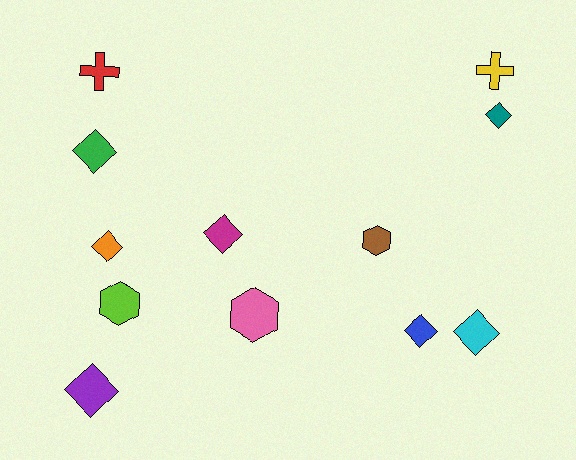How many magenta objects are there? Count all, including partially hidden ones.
There is 1 magenta object.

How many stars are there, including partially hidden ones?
There are no stars.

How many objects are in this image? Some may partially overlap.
There are 12 objects.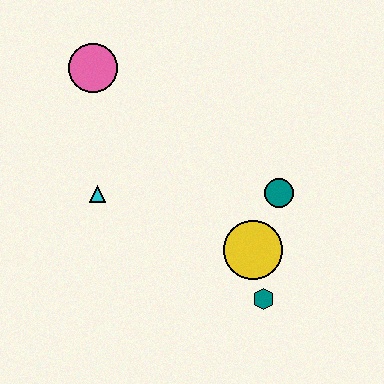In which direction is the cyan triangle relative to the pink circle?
The cyan triangle is below the pink circle.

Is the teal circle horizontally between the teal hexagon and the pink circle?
No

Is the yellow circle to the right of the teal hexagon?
No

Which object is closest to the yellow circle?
The teal hexagon is closest to the yellow circle.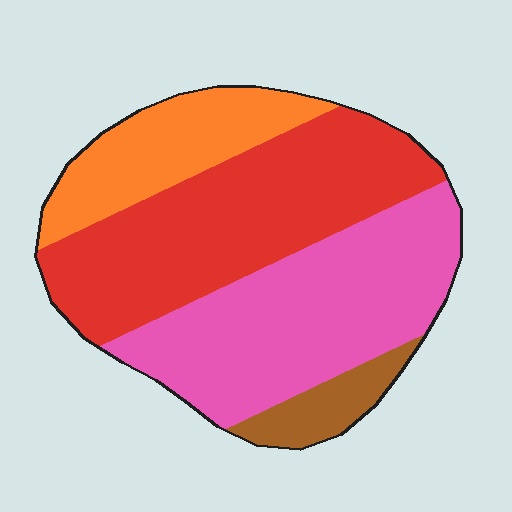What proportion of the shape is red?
Red covers around 40% of the shape.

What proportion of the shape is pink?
Pink takes up about three eighths (3/8) of the shape.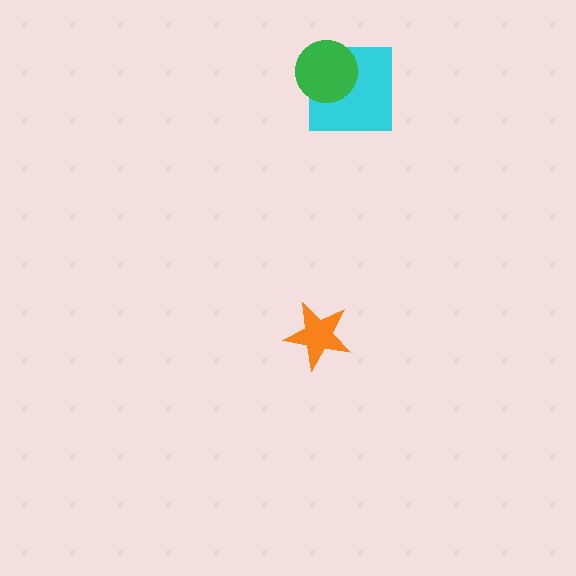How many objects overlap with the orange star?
0 objects overlap with the orange star.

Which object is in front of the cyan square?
The green circle is in front of the cyan square.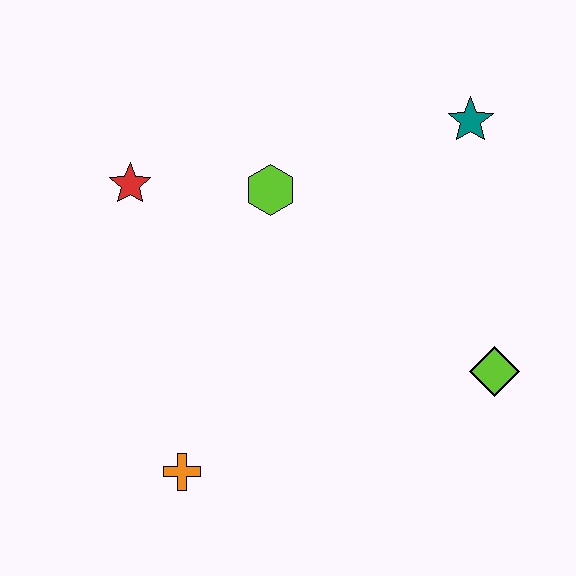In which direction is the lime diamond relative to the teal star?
The lime diamond is below the teal star.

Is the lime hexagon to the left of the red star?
No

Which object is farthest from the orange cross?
The teal star is farthest from the orange cross.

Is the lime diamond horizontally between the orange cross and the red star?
No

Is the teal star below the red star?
No